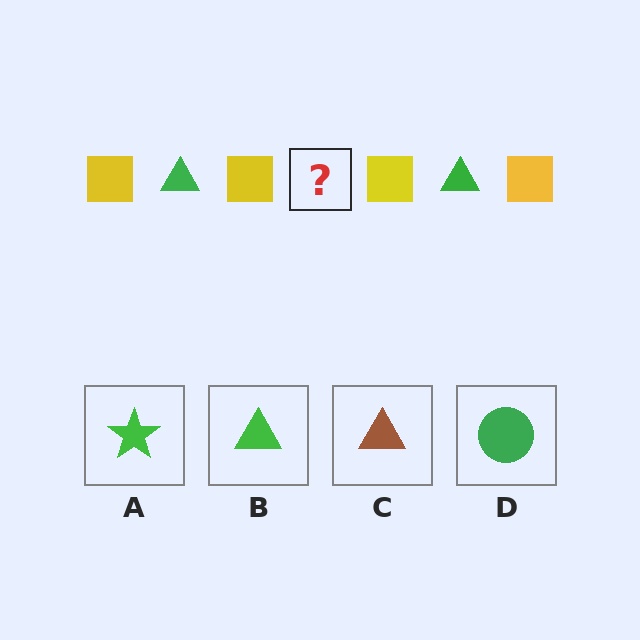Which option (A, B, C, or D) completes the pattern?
B.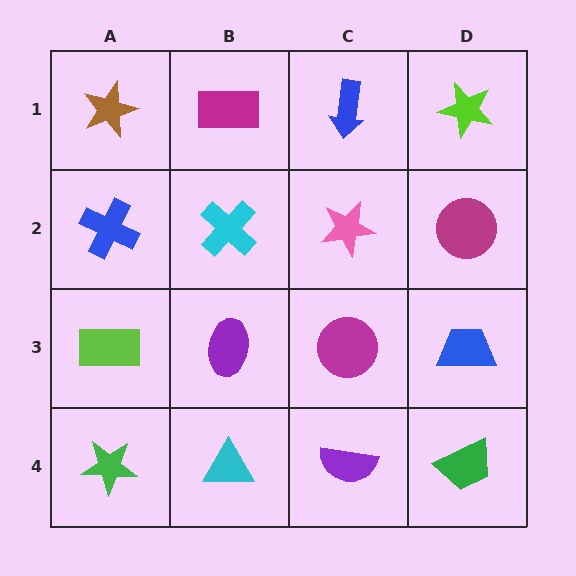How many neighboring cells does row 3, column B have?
4.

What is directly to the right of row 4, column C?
A green trapezoid.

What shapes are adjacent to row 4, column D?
A blue trapezoid (row 3, column D), a purple semicircle (row 4, column C).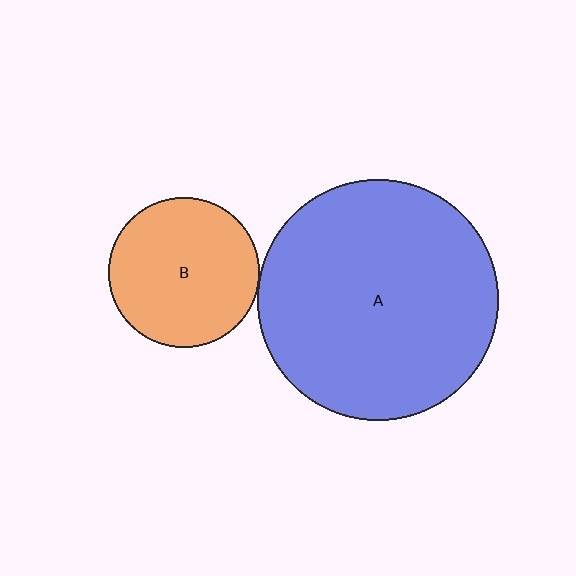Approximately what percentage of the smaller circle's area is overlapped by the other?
Approximately 5%.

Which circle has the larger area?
Circle A (blue).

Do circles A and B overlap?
Yes.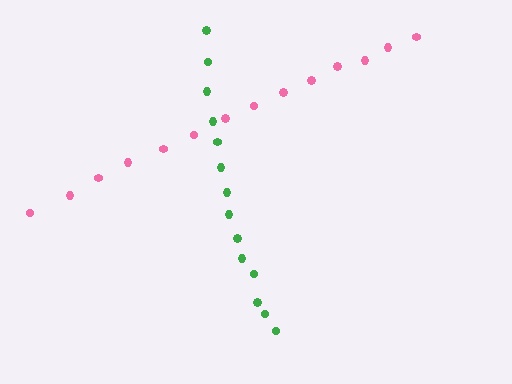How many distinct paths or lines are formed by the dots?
There are 2 distinct paths.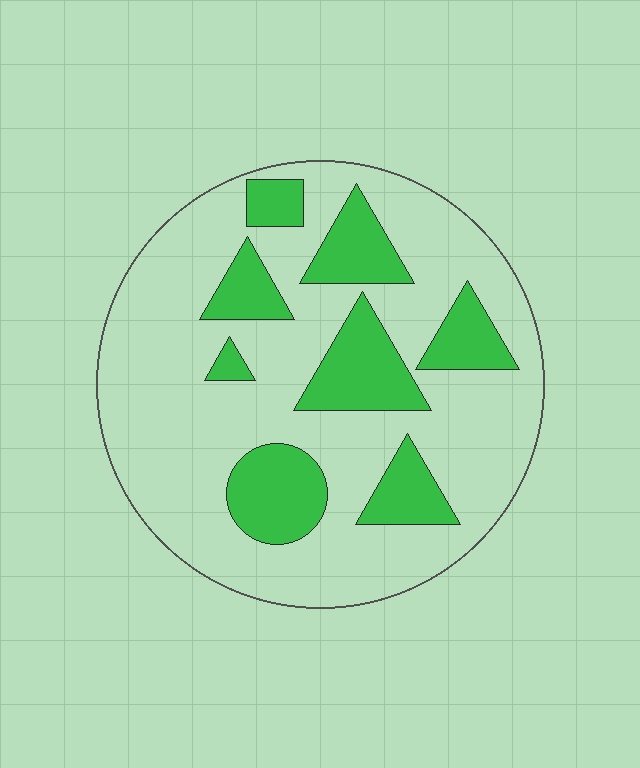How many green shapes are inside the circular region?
8.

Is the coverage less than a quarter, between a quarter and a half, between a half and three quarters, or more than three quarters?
Between a quarter and a half.